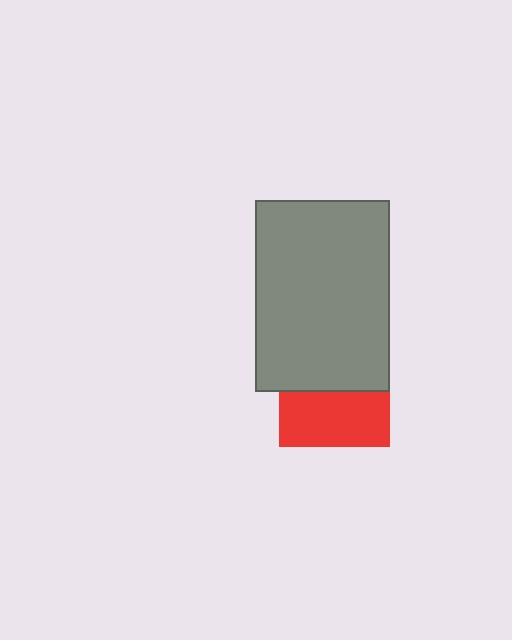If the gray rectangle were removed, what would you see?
You would see the complete red square.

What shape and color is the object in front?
The object in front is a gray rectangle.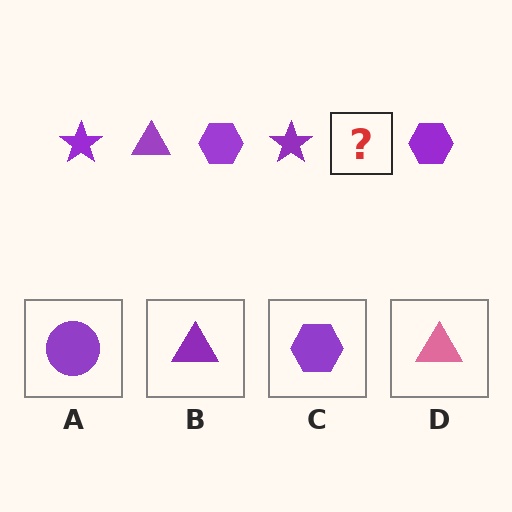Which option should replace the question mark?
Option B.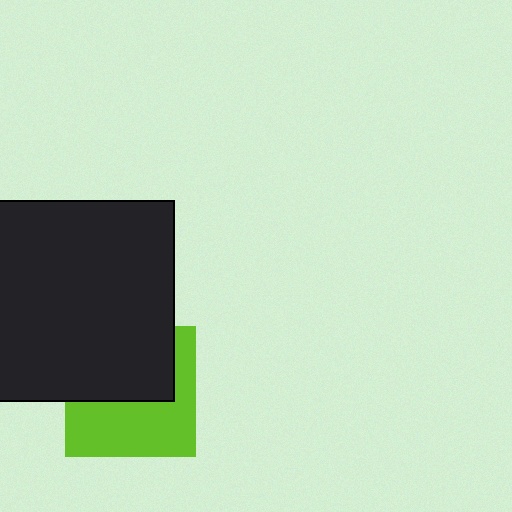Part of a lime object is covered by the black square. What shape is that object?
It is a square.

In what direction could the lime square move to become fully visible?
The lime square could move down. That would shift it out from behind the black square entirely.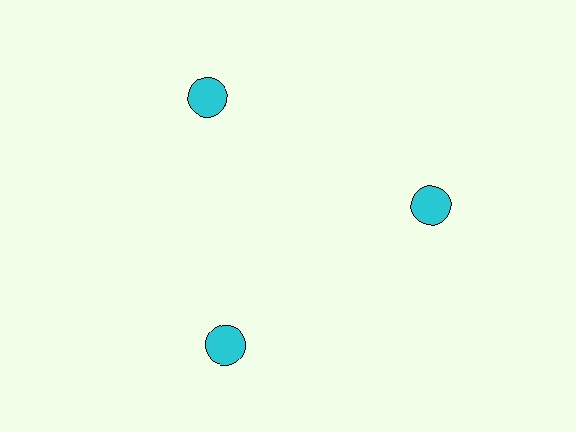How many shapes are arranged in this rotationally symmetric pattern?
There are 3 shapes, arranged in 3 groups of 1.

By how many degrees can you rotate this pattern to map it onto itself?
The pattern maps onto itself every 120 degrees of rotation.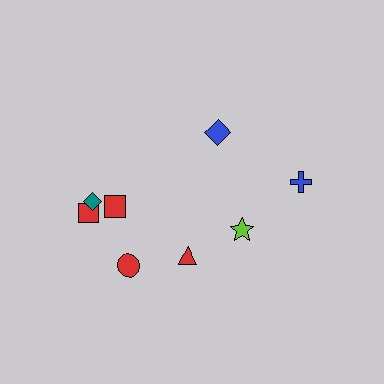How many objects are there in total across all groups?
There are 8 objects.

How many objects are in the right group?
There are 3 objects.